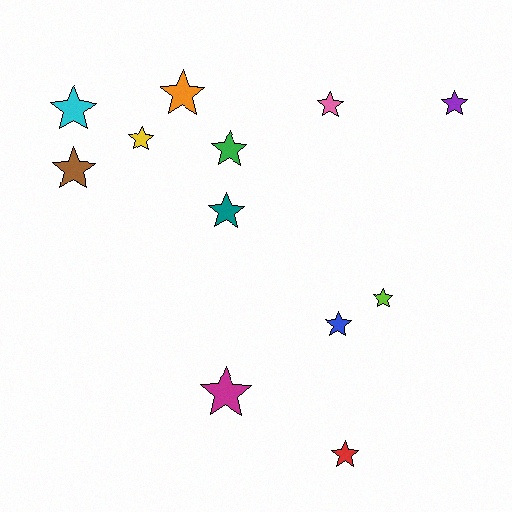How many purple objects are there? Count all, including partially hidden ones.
There is 1 purple object.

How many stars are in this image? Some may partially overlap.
There are 12 stars.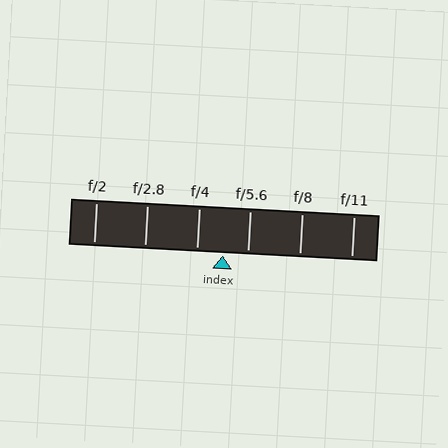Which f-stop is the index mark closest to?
The index mark is closest to f/5.6.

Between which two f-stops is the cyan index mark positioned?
The index mark is between f/4 and f/5.6.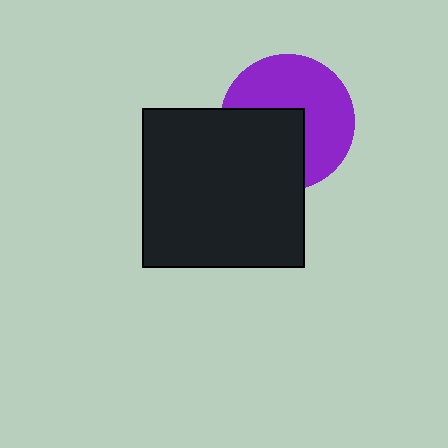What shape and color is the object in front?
The object in front is a black rectangle.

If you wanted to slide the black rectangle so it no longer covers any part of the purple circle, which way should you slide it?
Slide it toward the lower-left — that is the most direct way to separate the two shapes.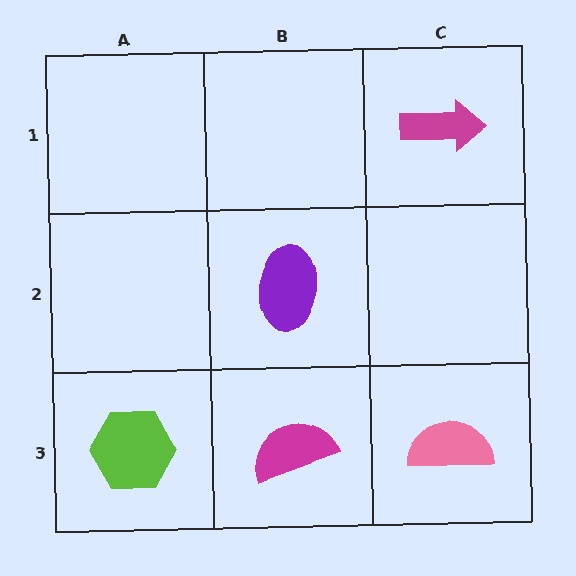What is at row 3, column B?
A magenta semicircle.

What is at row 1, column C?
A magenta arrow.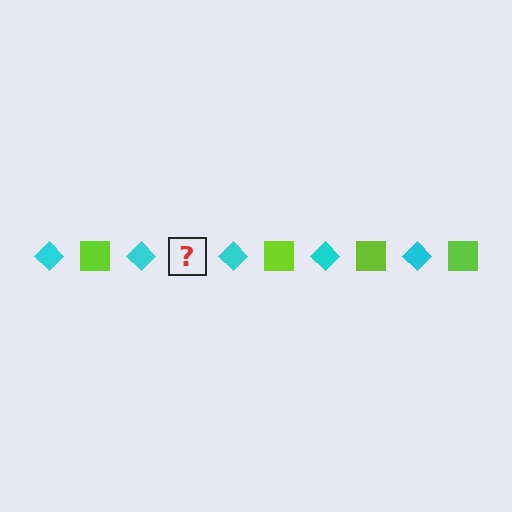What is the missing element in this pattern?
The missing element is a lime square.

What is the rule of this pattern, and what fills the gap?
The rule is that the pattern alternates between cyan diamond and lime square. The gap should be filled with a lime square.